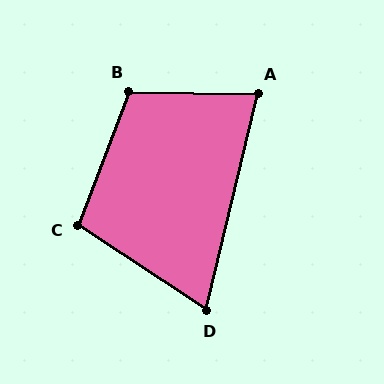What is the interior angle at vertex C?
Approximately 103 degrees (obtuse).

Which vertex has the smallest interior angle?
D, at approximately 70 degrees.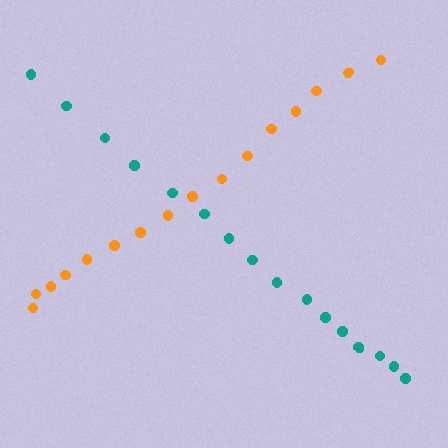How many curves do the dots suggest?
There are 2 distinct paths.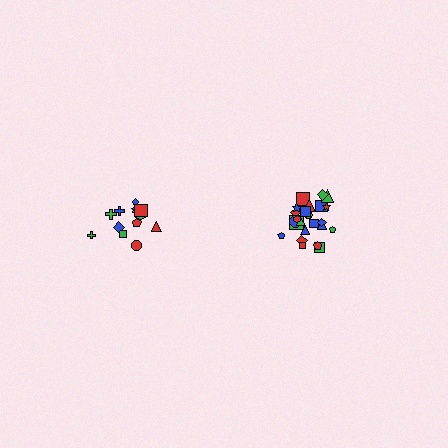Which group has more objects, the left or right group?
The right group.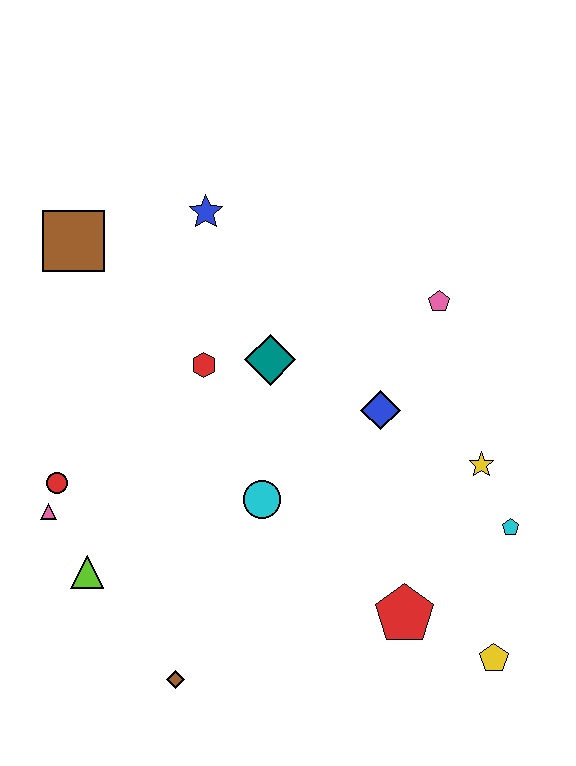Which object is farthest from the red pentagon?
The brown square is farthest from the red pentagon.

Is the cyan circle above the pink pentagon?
No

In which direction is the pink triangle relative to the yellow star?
The pink triangle is to the left of the yellow star.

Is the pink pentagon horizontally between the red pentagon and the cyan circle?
No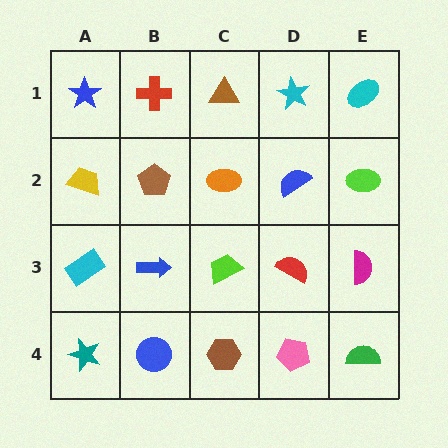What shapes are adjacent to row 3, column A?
A yellow trapezoid (row 2, column A), a teal star (row 4, column A), a blue arrow (row 3, column B).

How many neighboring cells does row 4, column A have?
2.